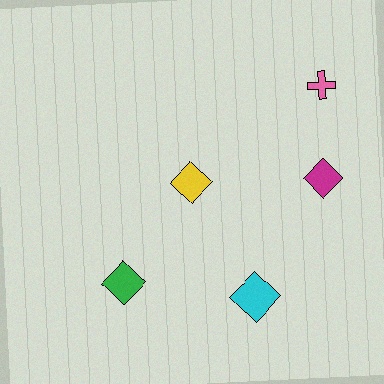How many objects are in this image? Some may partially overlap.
There are 5 objects.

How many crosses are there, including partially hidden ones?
There is 1 cross.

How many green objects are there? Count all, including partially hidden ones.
There is 1 green object.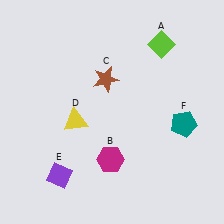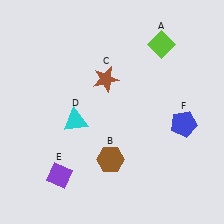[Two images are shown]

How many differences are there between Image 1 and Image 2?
There are 3 differences between the two images.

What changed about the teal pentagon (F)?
In Image 1, F is teal. In Image 2, it changed to blue.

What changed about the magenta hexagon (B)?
In Image 1, B is magenta. In Image 2, it changed to brown.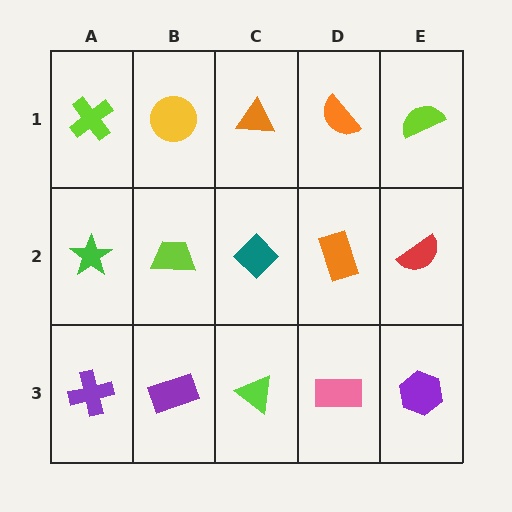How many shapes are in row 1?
5 shapes.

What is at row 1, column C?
An orange triangle.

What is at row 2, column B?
A lime trapezoid.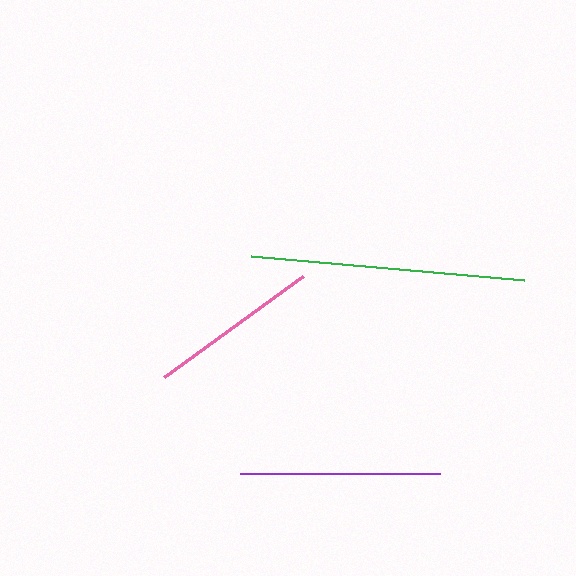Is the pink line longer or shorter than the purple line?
The purple line is longer than the pink line.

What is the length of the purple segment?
The purple segment is approximately 199 pixels long.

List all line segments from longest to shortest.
From longest to shortest: green, purple, pink.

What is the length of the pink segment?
The pink segment is approximately 172 pixels long.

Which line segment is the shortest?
The pink line is the shortest at approximately 172 pixels.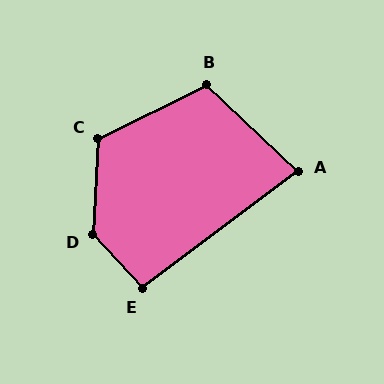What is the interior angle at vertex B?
Approximately 110 degrees (obtuse).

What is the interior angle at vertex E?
Approximately 96 degrees (obtuse).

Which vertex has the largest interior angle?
D, at approximately 134 degrees.